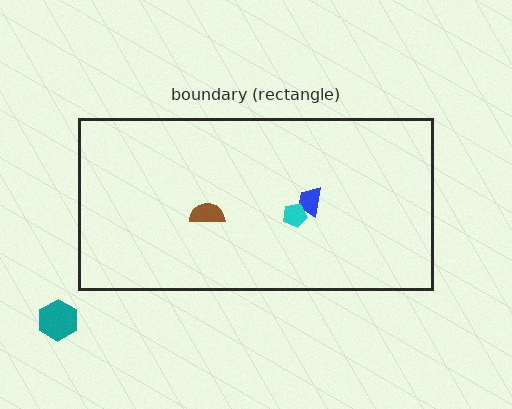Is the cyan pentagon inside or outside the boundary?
Inside.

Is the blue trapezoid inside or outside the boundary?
Inside.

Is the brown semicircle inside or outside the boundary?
Inside.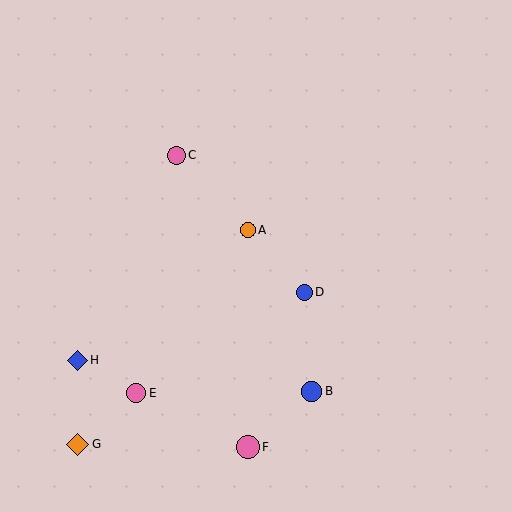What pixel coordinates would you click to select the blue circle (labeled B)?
Click at (312, 391) to select the blue circle B.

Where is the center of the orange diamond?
The center of the orange diamond is at (78, 444).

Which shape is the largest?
The pink circle (labeled F) is the largest.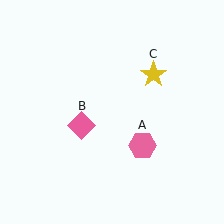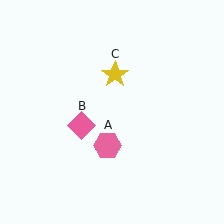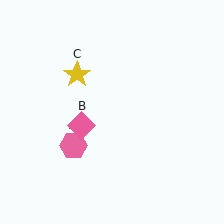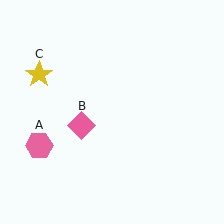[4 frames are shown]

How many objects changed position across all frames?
2 objects changed position: pink hexagon (object A), yellow star (object C).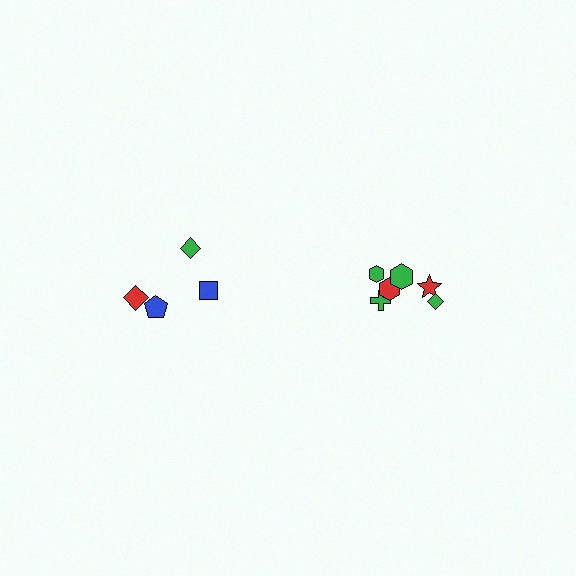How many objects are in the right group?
There are 6 objects.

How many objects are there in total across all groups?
There are 10 objects.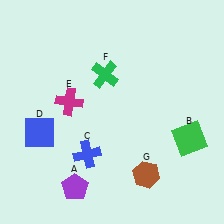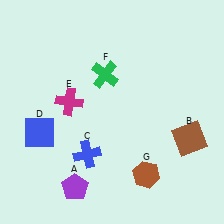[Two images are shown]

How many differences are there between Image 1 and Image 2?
There is 1 difference between the two images.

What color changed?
The square (B) changed from green in Image 1 to brown in Image 2.